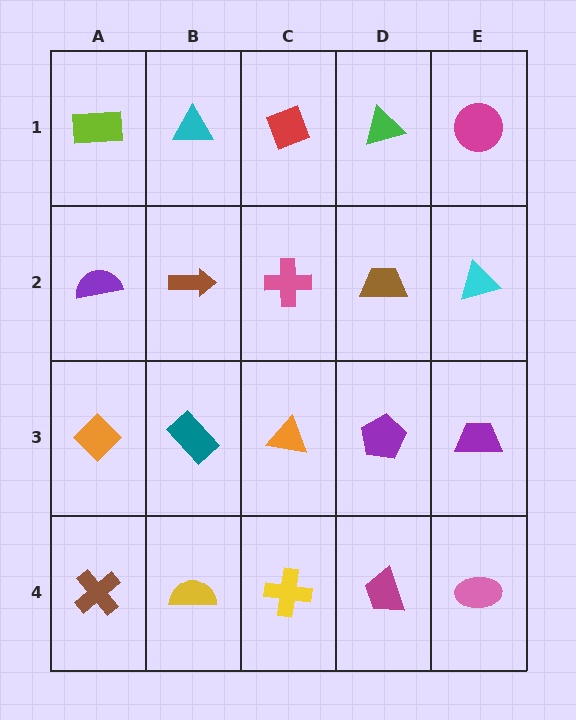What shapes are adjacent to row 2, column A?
A lime rectangle (row 1, column A), an orange diamond (row 3, column A), a brown arrow (row 2, column B).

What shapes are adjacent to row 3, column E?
A cyan triangle (row 2, column E), a pink ellipse (row 4, column E), a purple pentagon (row 3, column D).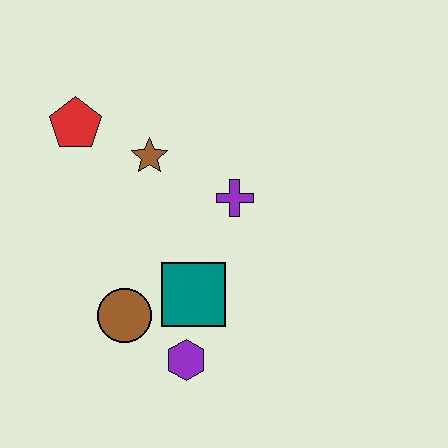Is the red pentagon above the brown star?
Yes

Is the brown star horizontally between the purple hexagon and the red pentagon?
Yes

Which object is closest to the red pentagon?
The brown star is closest to the red pentagon.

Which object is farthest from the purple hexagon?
The red pentagon is farthest from the purple hexagon.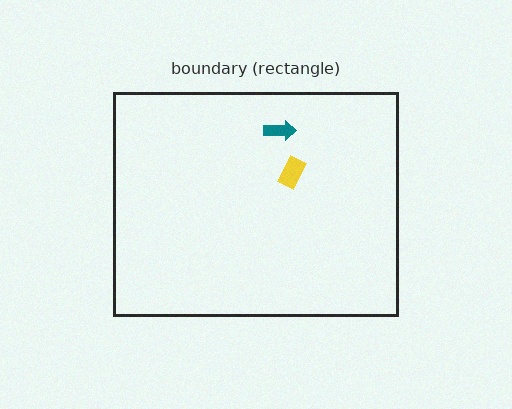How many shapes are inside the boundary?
2 inside, 0 outside.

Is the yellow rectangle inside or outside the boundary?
Inside.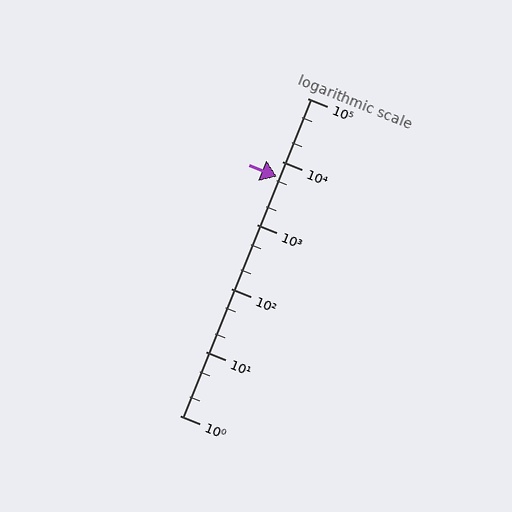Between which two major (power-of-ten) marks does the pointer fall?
The pointer is between 1000 and 10000.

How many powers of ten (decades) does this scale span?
The scale spans 5 decades, from 1 to 100000.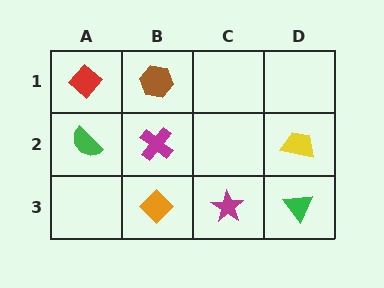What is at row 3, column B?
An orange diamond.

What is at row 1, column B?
A brown hexagon.